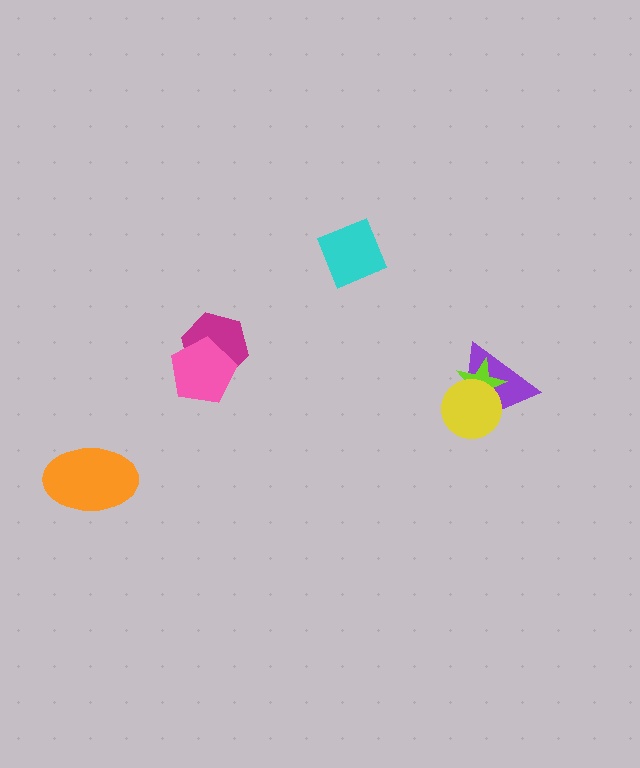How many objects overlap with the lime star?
2 objects overlap with the lime star.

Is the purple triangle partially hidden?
Yes, it is partially covered by another shape.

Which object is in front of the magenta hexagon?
The pink pentagon is in front of the magenta hexagon.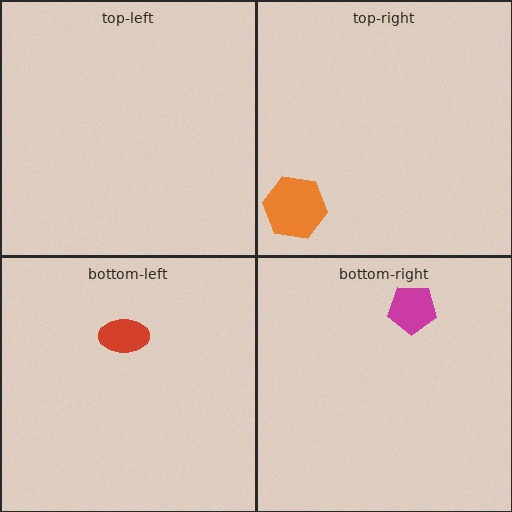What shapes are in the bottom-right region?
The magenta pentagon.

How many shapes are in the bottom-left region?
1.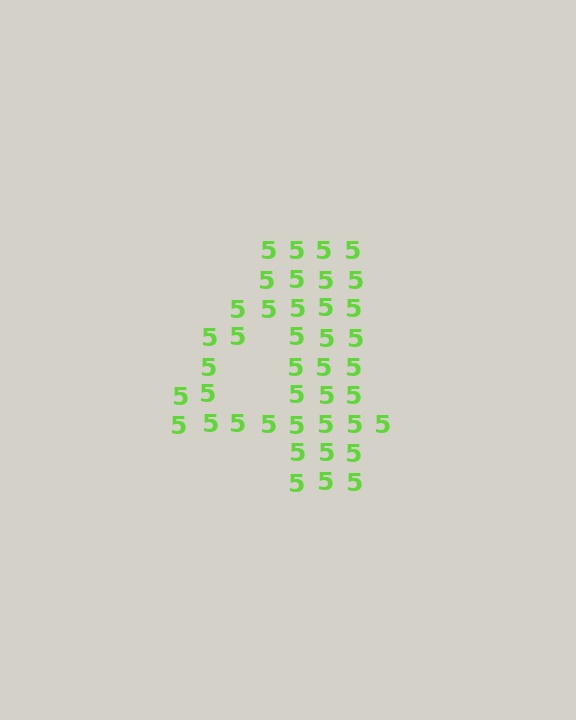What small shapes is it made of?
It is made of small digit 5's.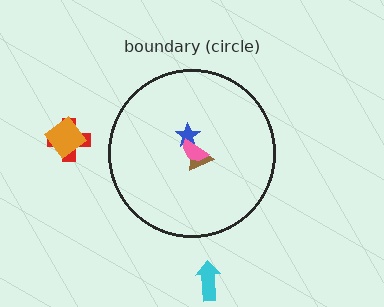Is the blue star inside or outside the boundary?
Inside.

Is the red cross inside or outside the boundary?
Outside.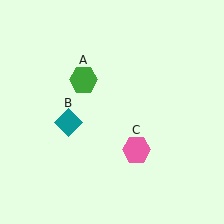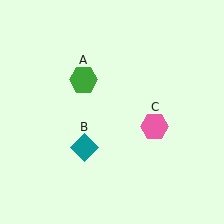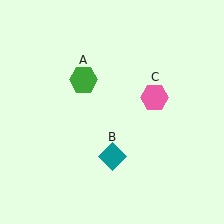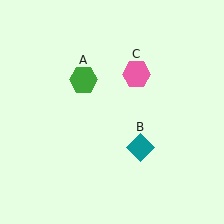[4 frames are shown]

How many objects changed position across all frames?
2 objects changed position: teal diamond (object B), pink hexagon (object C).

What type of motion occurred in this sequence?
The teal diamond (object B), pink hexagon (object C) rotated counterclockwise around the center of the scene.